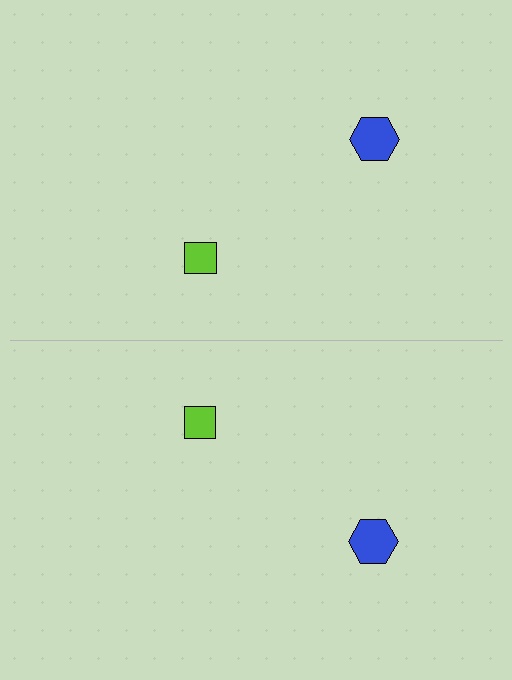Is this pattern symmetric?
Yes, this pattern has bilateral (reflection) symmetry.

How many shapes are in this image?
There are 4 shapes in this image.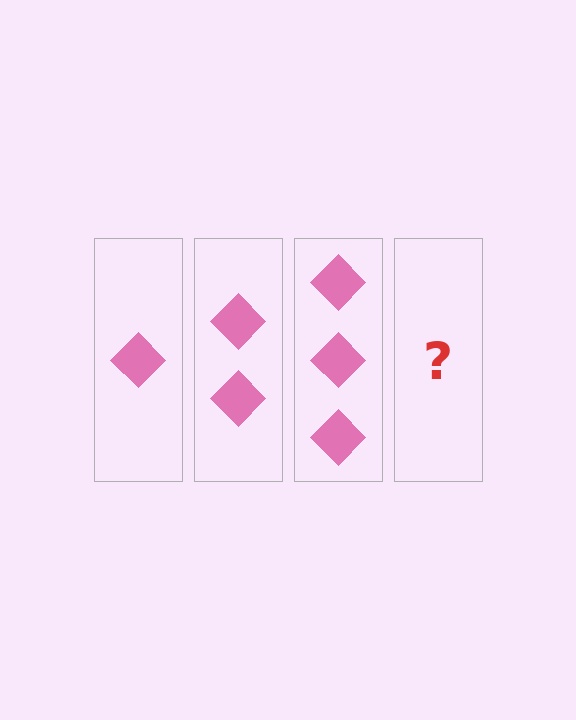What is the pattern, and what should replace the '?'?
The pattern is that each step adds one more diamond. The '?' should be 4 diamonds.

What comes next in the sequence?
The next element should be 4 diamonds.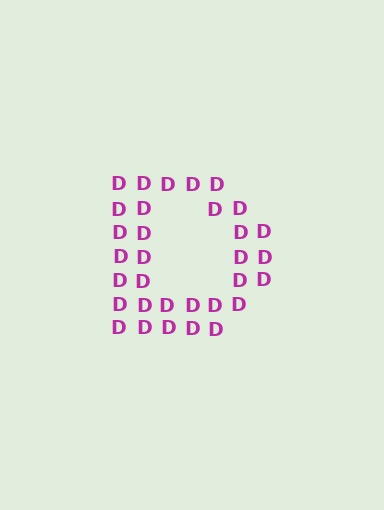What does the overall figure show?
The overall figure shows the letter D.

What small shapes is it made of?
It is made of small letter D's.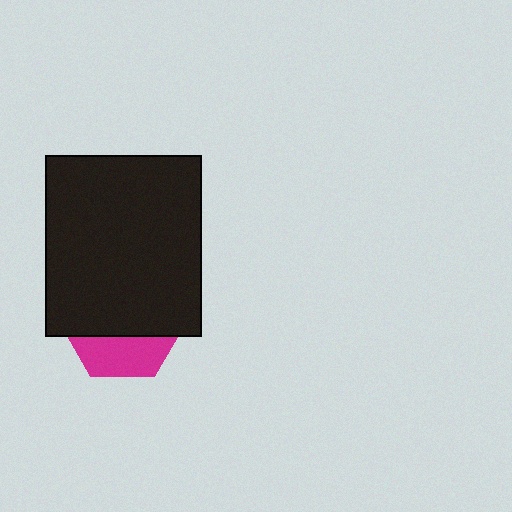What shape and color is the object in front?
The object in front is a black rectangle.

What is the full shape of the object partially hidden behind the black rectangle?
The partially hidden object is a magenta hexagon.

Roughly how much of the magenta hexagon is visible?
A small part of it is visible (roughly 32%).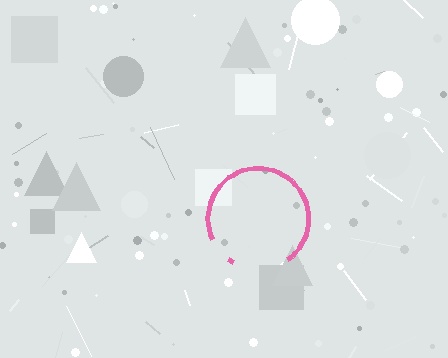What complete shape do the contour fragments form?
The contour fragments form a circle.